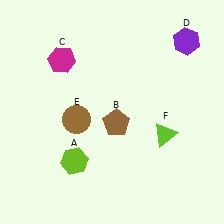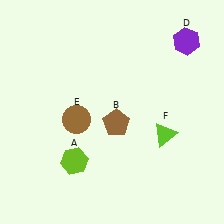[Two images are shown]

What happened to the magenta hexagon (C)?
The magenta hexagon (C) was removed in Image 2. It was in the top-left area of Image 1.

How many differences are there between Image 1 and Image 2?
There is 1 difference between the two images.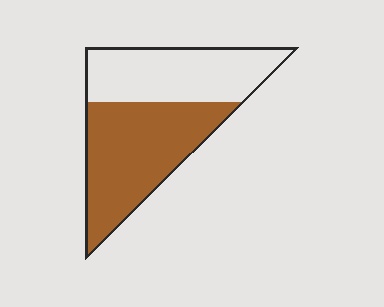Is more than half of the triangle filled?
Yes.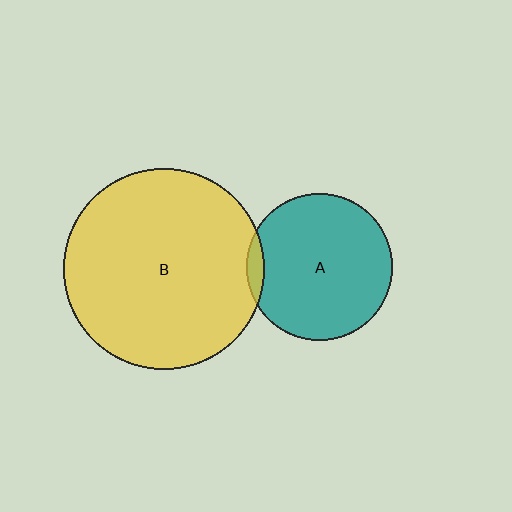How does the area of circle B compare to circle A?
Approximately 1.9 times.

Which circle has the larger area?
Circle B (yellow).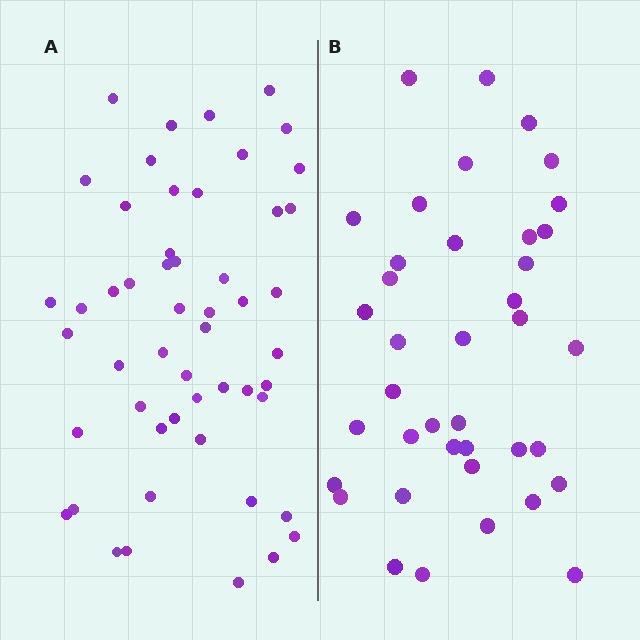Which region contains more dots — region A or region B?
Region A (the left region) has more dots.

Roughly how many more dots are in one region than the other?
Region A has approximately 15 more dots than region B.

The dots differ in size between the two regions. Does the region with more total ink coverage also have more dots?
No. Region B has more total ink coverage because its dots are larger, but region A actually contains more individual dots. Total area can be misleading — the number of items is what matters here.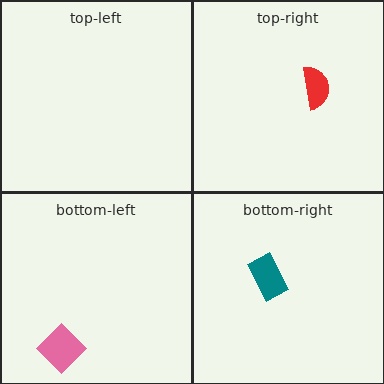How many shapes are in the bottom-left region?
1.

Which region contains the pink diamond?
The bottom-left region.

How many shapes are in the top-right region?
1.